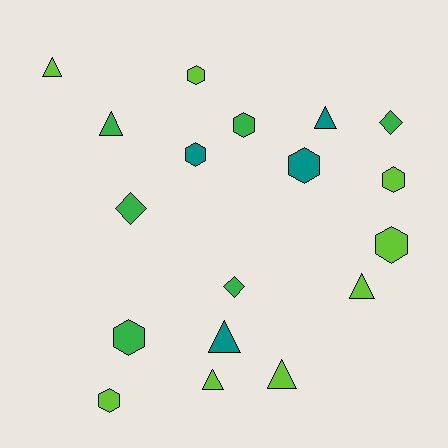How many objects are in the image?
There are 18 objects.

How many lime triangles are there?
There are 4 lime triangles.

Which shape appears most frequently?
Hexagon, with 8 objects.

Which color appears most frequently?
Lime, with 8 objects.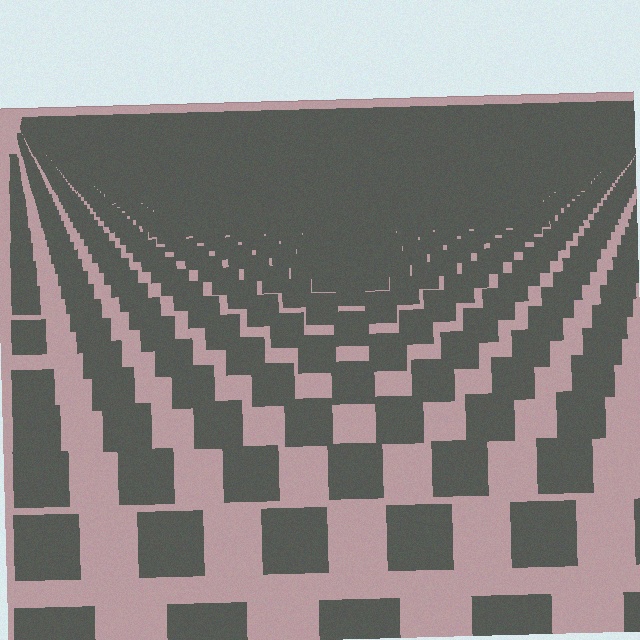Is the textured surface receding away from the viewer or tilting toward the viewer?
The surface is receding away from the viewer. Texture elements get smaller and denser toward the top.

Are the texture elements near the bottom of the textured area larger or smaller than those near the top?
Larger. Near the bottom, elements are closer to the viewer and appear at a bigger on-screen size.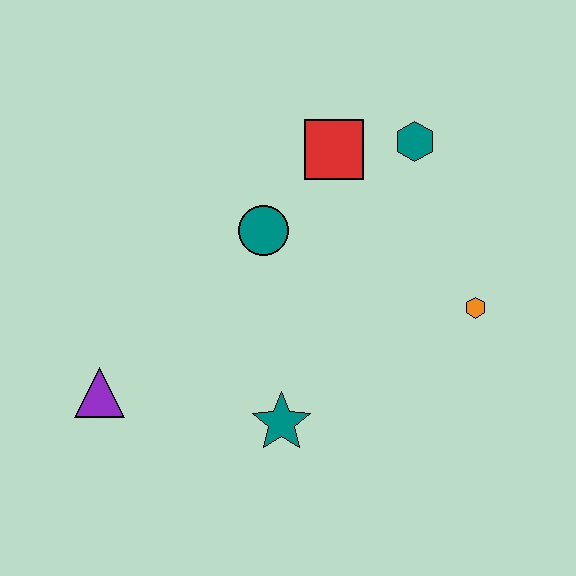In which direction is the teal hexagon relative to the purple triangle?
The teal hexagon is to the right of the purple triangle.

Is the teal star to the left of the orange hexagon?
Yes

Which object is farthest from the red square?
The purple triangle is farthest from the red square.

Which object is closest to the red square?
The teal hexagon is closest to the red square.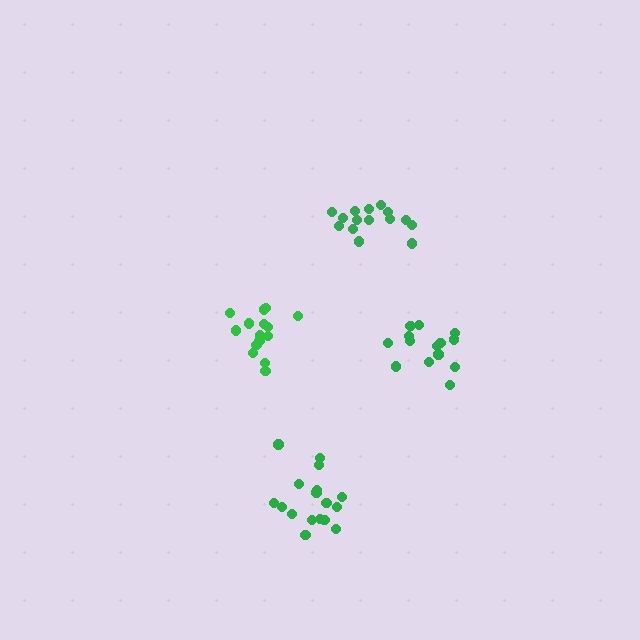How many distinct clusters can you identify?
There are 4 distinct clusters.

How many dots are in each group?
Group 1: 15 dots, Group 2: 14 dots, Group 3: 15 dots, Group 4: 17 dots (61 total).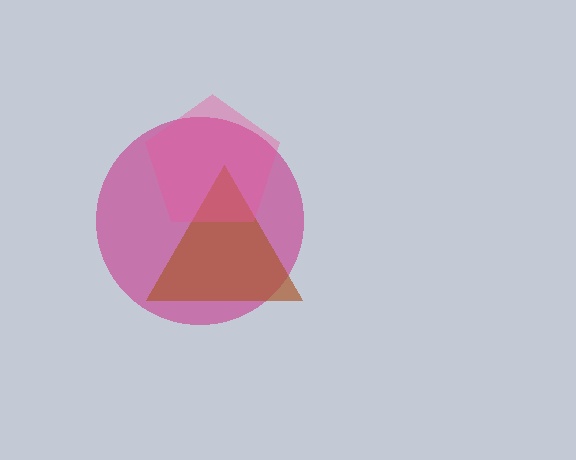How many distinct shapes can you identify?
There are 3 distinct shapes: a magenta circle, a brown triangle, a pink pentagon.